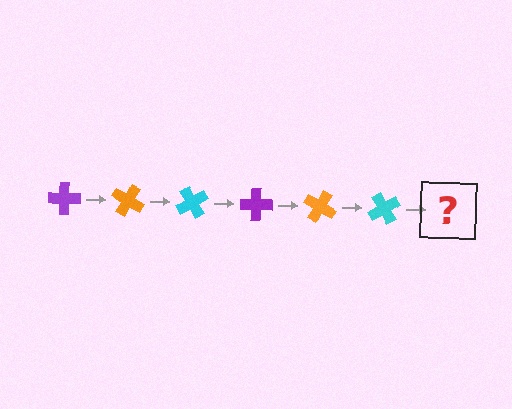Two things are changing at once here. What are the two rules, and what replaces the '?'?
The two rules are that it rotates 30 degrees each step and the color cycles through purple, orange, and cyan. The '?' should be a purple cross, rotated 180 degrees from the start.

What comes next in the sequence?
The next element should be a purple cross, rotated 180 degrees from the start.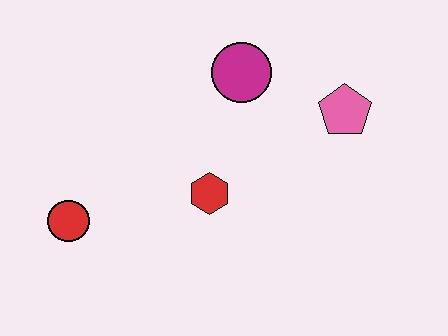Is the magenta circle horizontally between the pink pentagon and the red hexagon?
Yes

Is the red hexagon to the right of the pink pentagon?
No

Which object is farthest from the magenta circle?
The red circle is farthest from the magenta circle.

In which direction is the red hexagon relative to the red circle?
The red hexagon is to the right of the red circle.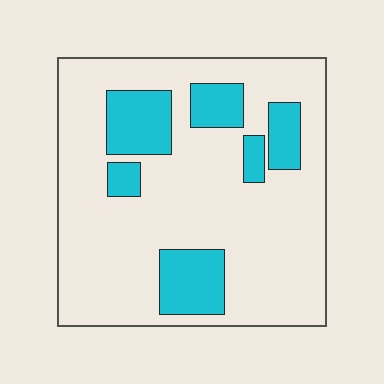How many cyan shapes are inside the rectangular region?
6.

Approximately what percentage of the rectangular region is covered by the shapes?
Approximately 20%.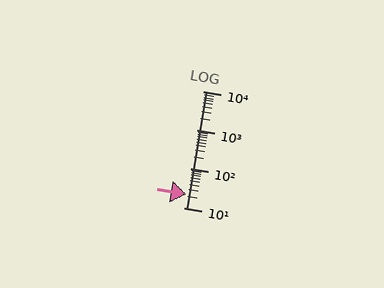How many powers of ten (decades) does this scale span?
The scale spans 3 decades, from 10 to 10000.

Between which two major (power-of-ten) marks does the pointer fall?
The pointer is between 10 and 100.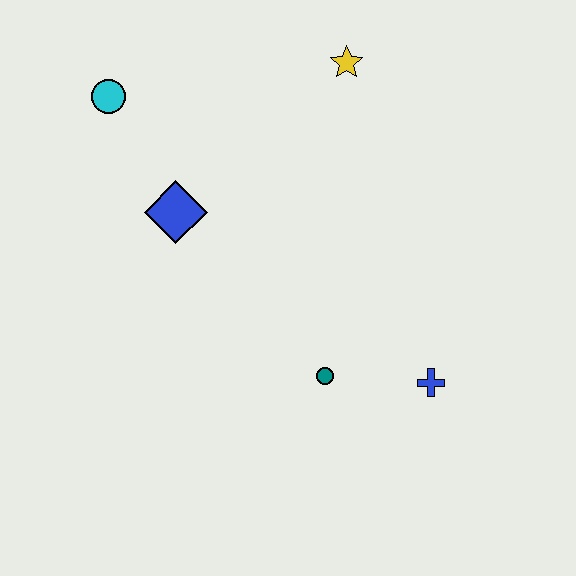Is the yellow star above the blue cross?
Yes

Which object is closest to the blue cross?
The teal circle is closest to the blue cross.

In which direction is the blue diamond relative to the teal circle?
The blue diamond is above the teal circle.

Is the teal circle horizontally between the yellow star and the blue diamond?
Yes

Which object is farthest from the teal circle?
The cyan circle is farthest from the teal circle.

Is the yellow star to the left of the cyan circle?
No